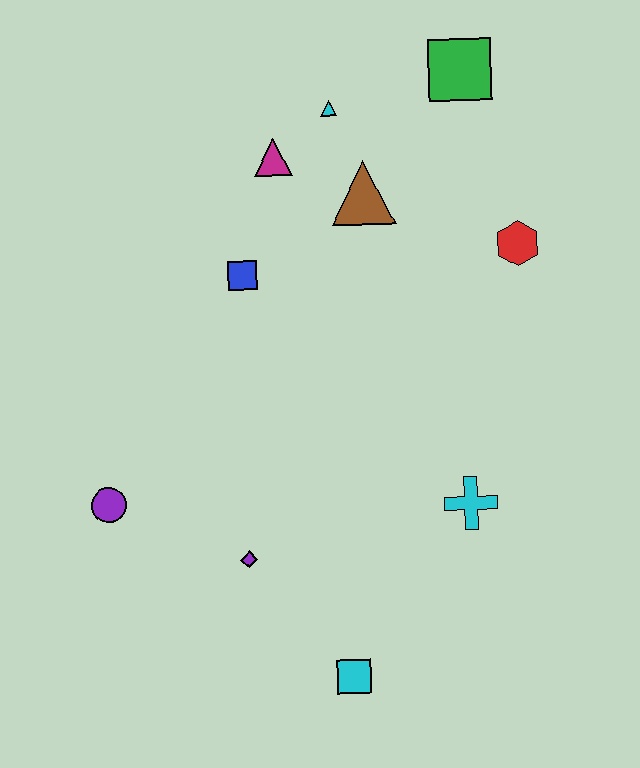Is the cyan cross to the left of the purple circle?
No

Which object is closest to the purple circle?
The purple diamond is closest to the purple circle.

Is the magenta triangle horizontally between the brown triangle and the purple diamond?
Yes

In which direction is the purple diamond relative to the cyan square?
The purple diamond is above the cyan square.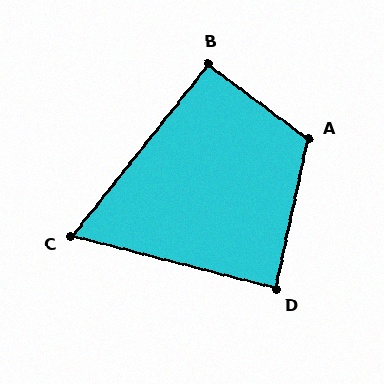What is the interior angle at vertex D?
Approximately 88 degrees (approximately right).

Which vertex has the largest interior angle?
A, at approximately 114 degrees.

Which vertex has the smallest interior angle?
C, at approximately 66 degrees.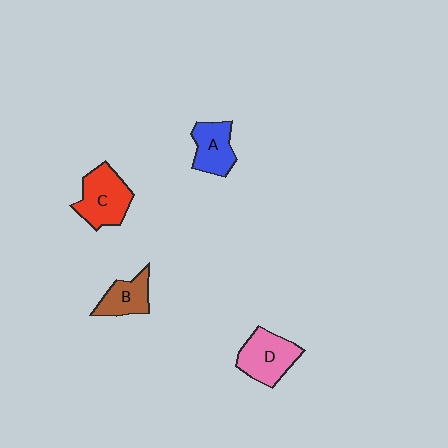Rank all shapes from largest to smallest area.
From largest to smallest: C (red), D (pink), A (blue), B (brown).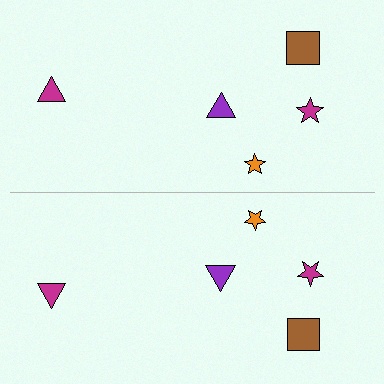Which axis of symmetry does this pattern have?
The pattern has a horizontal axis of symmetry running through the center of the image.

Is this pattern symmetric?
Yes, this pattern has bilateral (reflection) symmetry.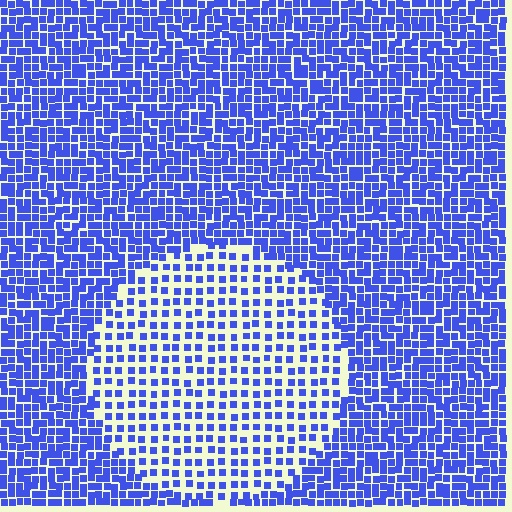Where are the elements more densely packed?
The elements are more densely packed outside the circle boundary.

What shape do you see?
I see a circle.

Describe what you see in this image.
The image contains small blue elements arranged at two different densities. A circle-shaped region is visible where the elements are less densely packed than the surrounding area.